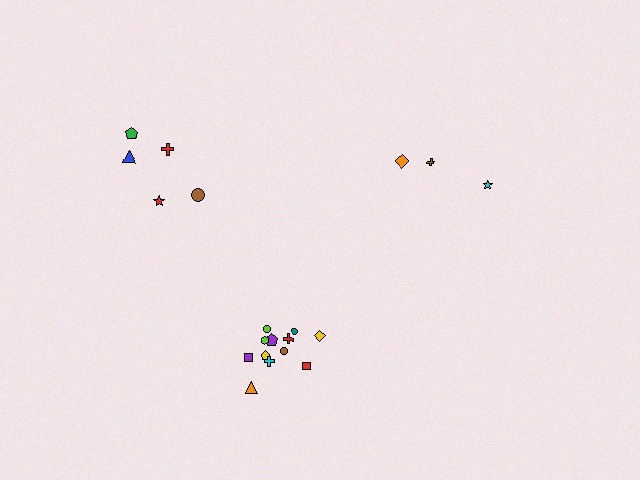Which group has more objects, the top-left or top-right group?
The top-left group.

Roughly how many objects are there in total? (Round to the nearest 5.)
Roughly 20 objects in total.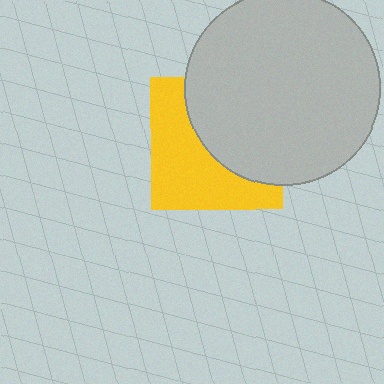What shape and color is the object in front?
The object in front is a light gray circle.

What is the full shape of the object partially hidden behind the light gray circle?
The partially hidden object is a yellow square.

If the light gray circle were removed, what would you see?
You would see the complete yellow square.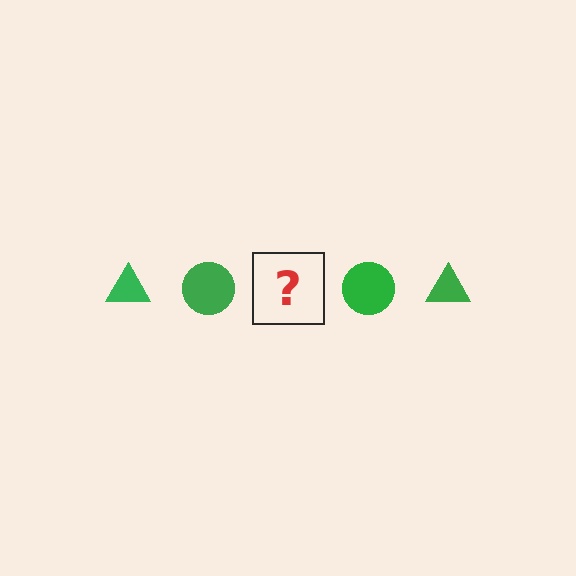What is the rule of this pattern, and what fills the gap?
The rule is that the pattern cycles through triangle, circle shapes in green. The gap should be filled with a green triangle.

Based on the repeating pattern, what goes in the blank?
The blank should be a green triangle.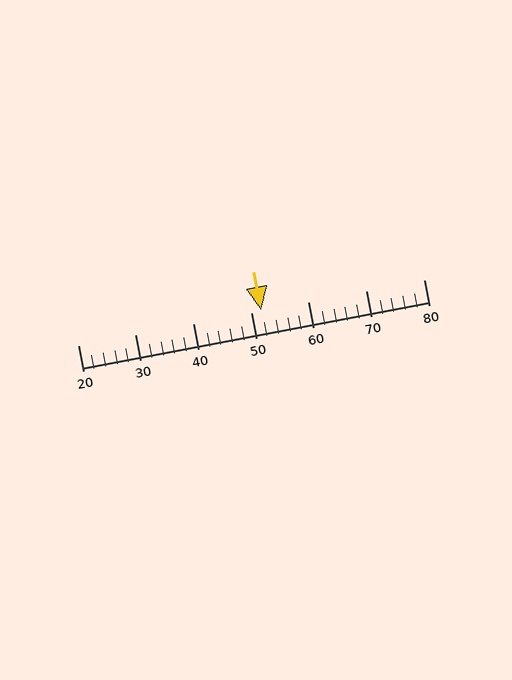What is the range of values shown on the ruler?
The ruler shows values from 20 to 80.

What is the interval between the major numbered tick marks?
The major tick marks are spaced 10 units apart.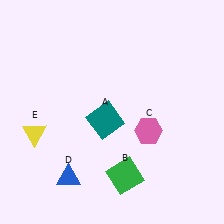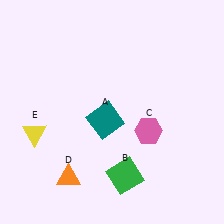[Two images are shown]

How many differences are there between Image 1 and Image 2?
There is 1 difference between the two images.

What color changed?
The triangle (D) changed from blue in Image 1 to orange in Image 2.